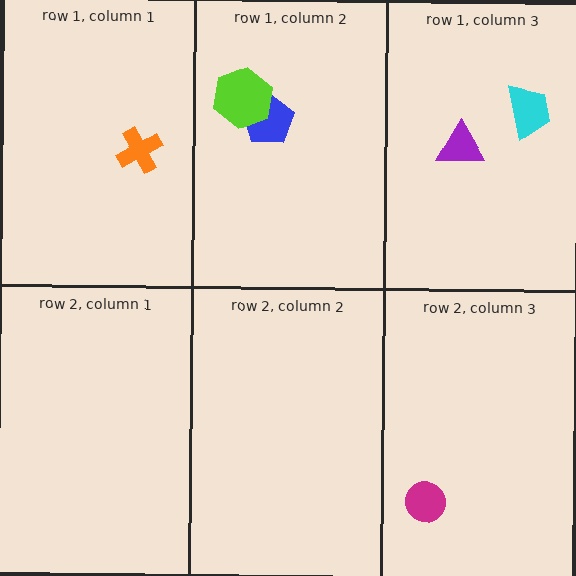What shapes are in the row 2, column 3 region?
The magenta circle.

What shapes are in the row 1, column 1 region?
The orange cross.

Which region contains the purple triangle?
The row 1, column 3 region.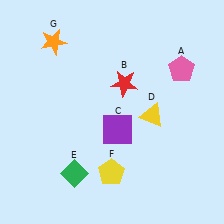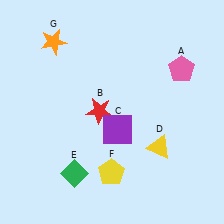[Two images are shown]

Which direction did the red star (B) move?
The red star (B) moved down.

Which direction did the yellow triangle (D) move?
The yellow triangle (D) moved down.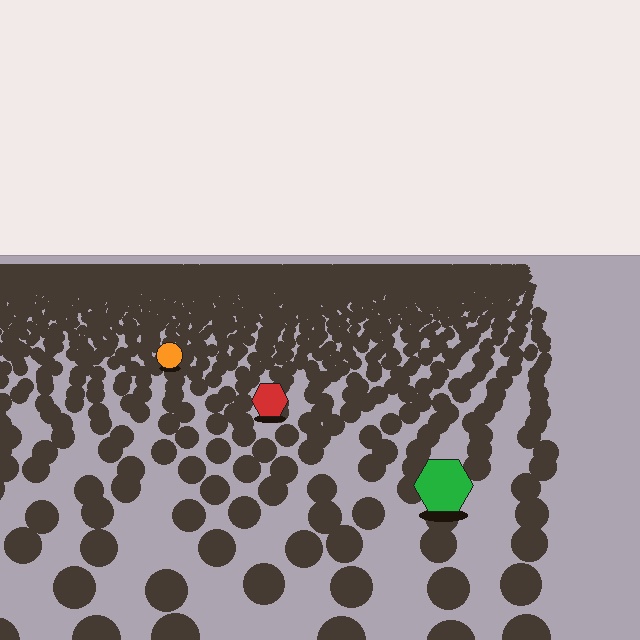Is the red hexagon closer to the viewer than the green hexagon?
No. The green hexagon is closer — you can tell from the texture gradient: the ground texture is coarser near it.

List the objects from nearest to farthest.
From nearest to farthest: the green hexagon, the red hexagon, the orange circle.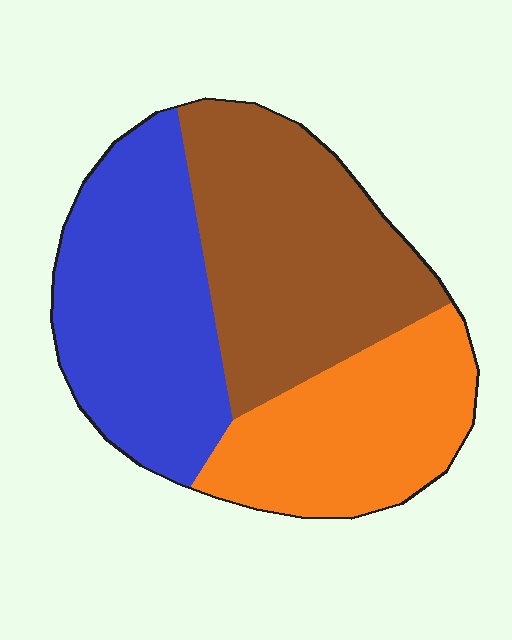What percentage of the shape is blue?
Blue covers about 35% of the shape.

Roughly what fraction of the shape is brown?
Brown covers around 40% of the shape.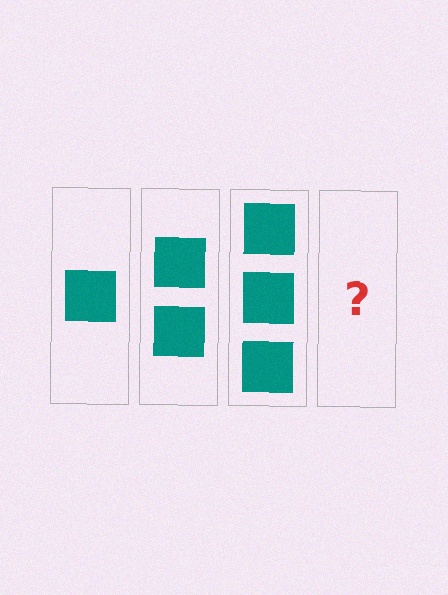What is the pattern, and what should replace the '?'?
The pattern is that each step adds one more square. The '?' should be 4 squares.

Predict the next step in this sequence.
The next step is 4 squares.